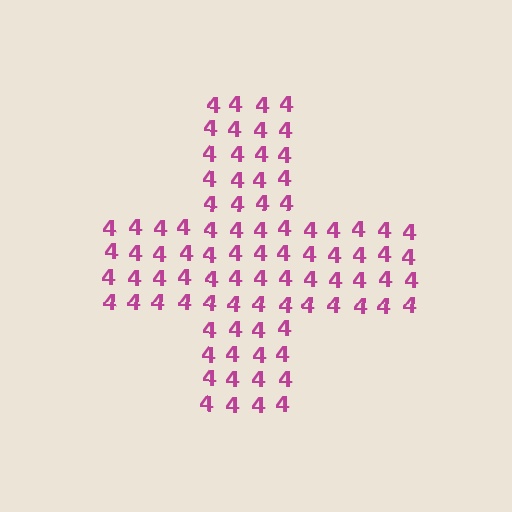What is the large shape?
The large shape is a cross.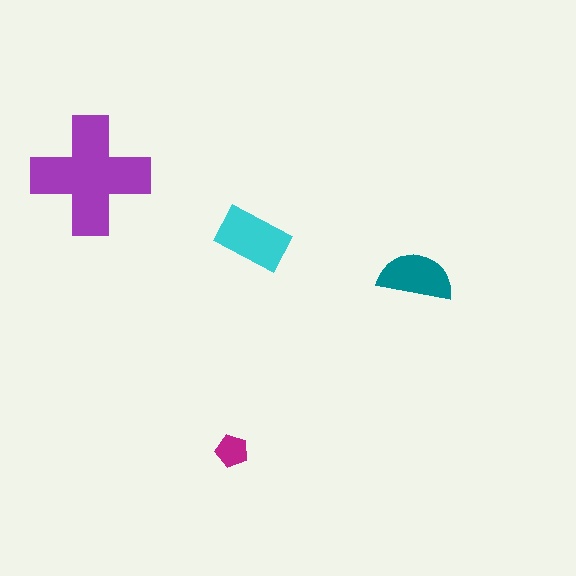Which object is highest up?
The purple cross is topmost.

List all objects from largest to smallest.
The purple cross, the cyan rectangle, the teal semicircle, the magenta pentagon.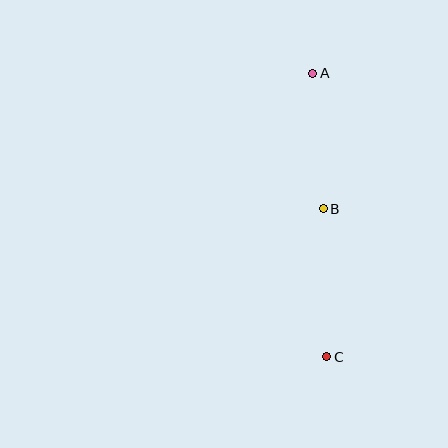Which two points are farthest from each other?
Points A and C are farthest from each other.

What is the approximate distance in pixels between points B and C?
The distance between B and C is approximately 148 pixels.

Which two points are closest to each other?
Points A and B are closest to each other.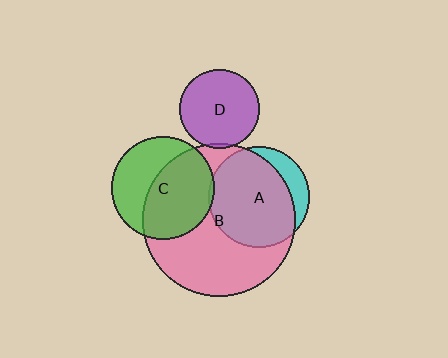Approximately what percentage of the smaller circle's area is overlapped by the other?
Approximately 5%.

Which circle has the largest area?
Circle B (pink).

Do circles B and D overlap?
Yes.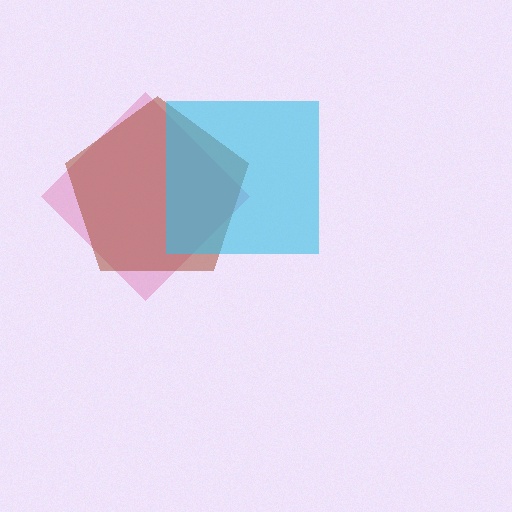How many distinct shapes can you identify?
There are 3 distinct shapes: a pink diamond, a brown pentagon, a cyan square.